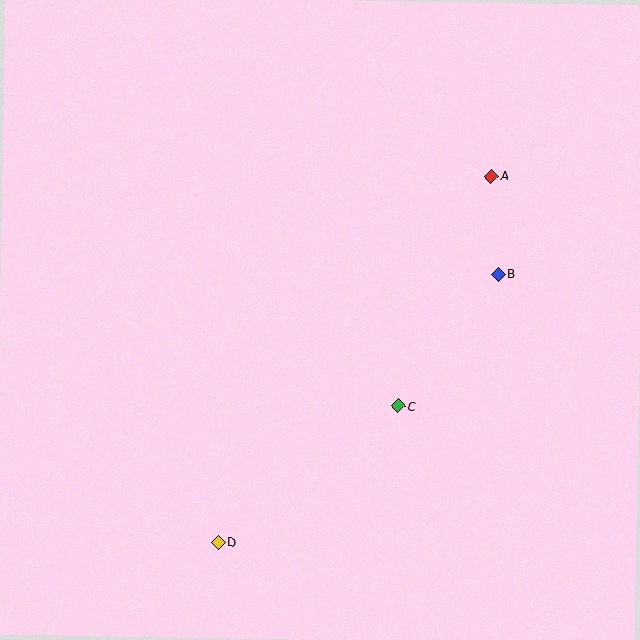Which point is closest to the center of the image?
Point C at (398, 406) is closest to the center.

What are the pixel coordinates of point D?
Point D is at (218, 542).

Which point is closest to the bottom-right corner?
Point C is closest to the bottom-right corner.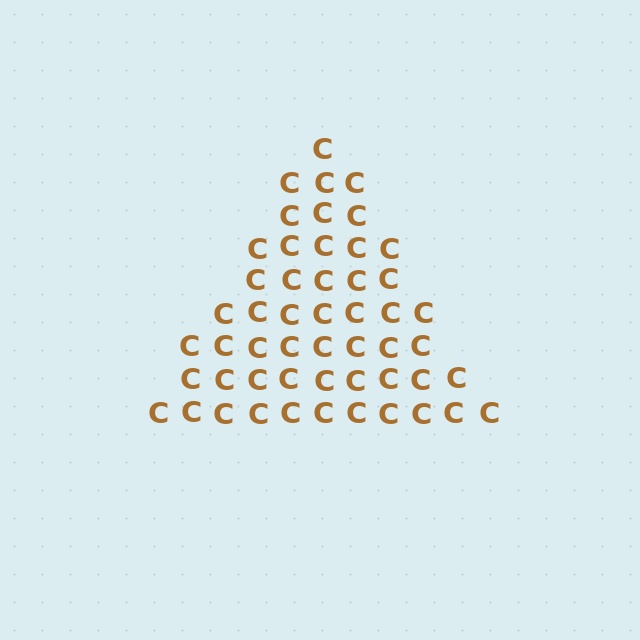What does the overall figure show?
The overall figure shows a triangle.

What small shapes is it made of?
It is made of small letter C's.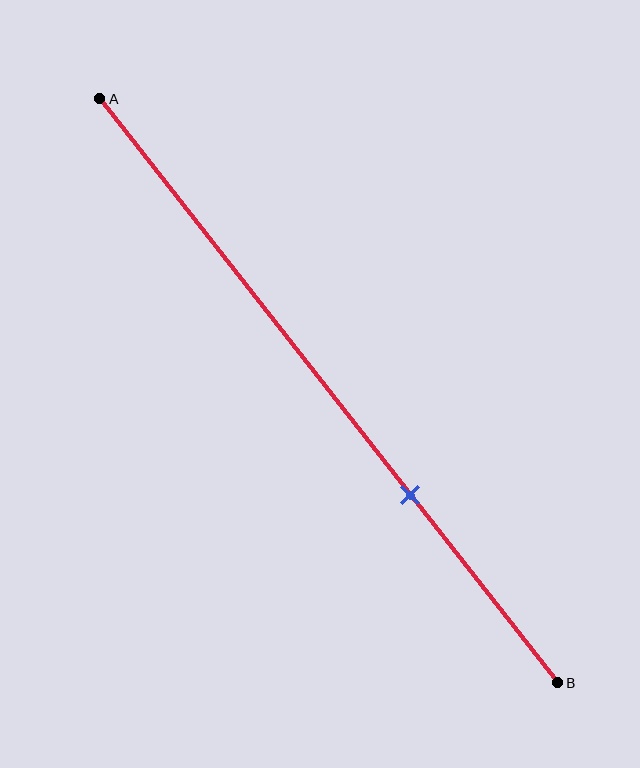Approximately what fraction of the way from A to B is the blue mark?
The blue mark is approximately 70% of the way from A to B.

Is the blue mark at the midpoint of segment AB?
No, the mark is at about 70% from A, not at the 50% midpoint.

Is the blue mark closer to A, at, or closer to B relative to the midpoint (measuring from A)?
The blue mark is closer to point B than the midpoint of segment AB.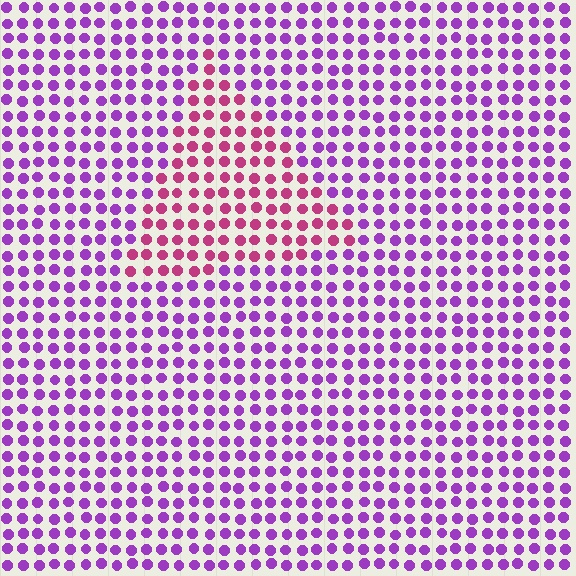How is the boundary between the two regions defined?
The boundary is defined purely by a slight shift in hue (about 45 degrees). Spacing, size, and orientation are identical on both sides.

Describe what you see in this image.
The image is filled with small purple elements in a uniform arrangement. A triangle-shaped region is visible where the elements are tinted to a slightly different hue, forming a subtle color boundary.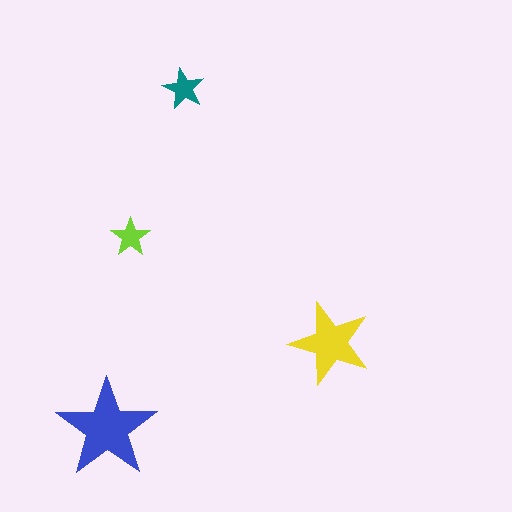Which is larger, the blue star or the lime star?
The blue one.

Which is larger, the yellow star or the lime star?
The yellow one.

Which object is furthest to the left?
The blue star is leftmost.